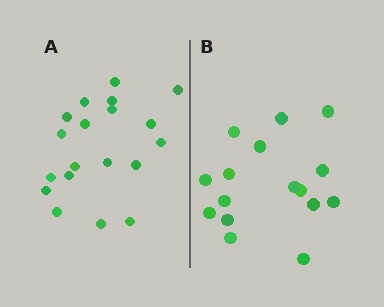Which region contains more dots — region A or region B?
Region A (the left region) has more dots.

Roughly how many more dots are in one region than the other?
Region A has just a few more — roughly 2 or 3 more dots than region B.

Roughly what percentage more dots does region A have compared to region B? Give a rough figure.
About 20% more.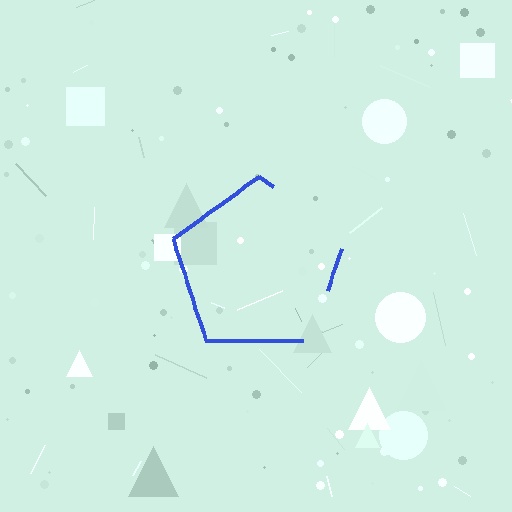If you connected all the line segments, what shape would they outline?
They would outline a pentagon.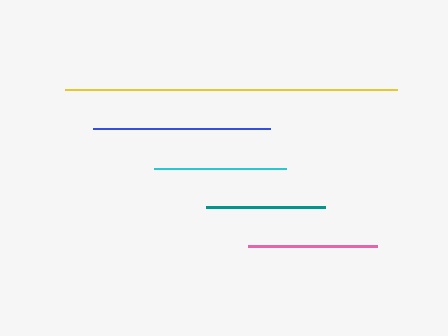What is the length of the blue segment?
The blue segment is approximately 177 pixels long.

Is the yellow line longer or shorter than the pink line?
The yellow line is longer than the pink line.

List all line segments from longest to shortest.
From longest to shortest: yellow, blue, cyan, pink, teal.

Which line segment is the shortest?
The teal line is the shortest at approximately 119 pixels.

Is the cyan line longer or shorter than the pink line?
The cyan line is longer than the pink line.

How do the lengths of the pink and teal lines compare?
The pink and teal lines are approximately the same length.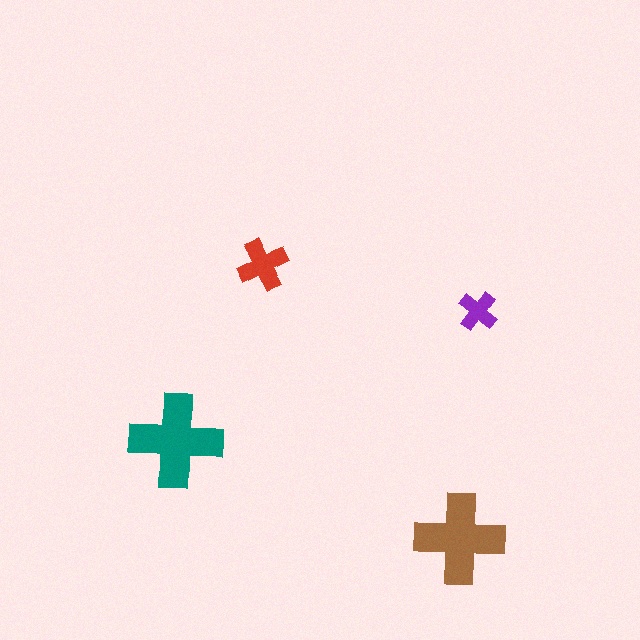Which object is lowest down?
The brown cross is bottommost.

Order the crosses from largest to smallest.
the teal one, the brown one, the red one, the purple one.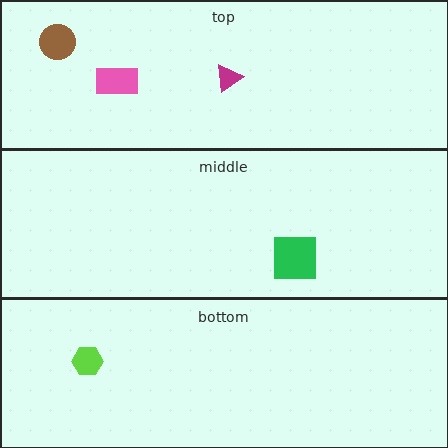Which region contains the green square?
The middle region.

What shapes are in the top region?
The magenta triangle, the brown circle, the pink rectangle.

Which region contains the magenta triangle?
The top region.